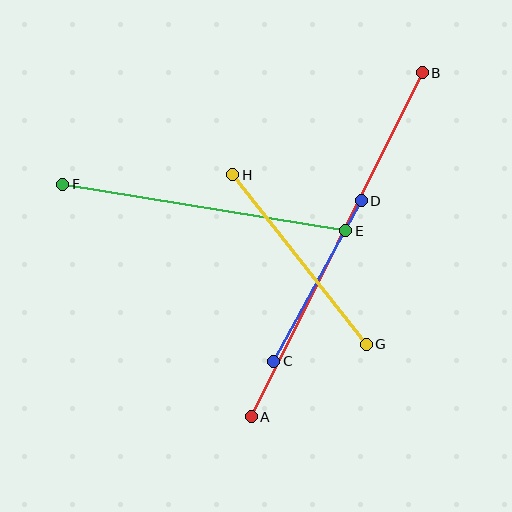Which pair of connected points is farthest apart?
Points A and B are farthest apart.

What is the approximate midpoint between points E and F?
The midpoint is at approximately (204, 207) pixels.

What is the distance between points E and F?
The distance is approximately 287 pixels.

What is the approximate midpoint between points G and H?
The midpoint is at approximately (299, 259) pixels.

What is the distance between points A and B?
The distance is approximately 384 pixels.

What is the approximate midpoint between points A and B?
The midpoint is at approximately (337, 245) pixels.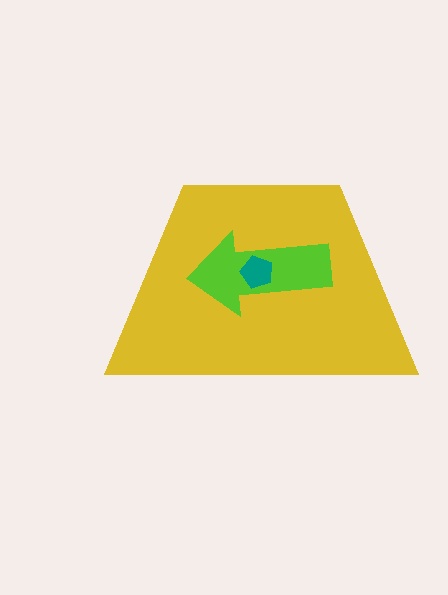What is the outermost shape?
The yellow trapezoid.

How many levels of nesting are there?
3.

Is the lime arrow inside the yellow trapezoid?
Yes.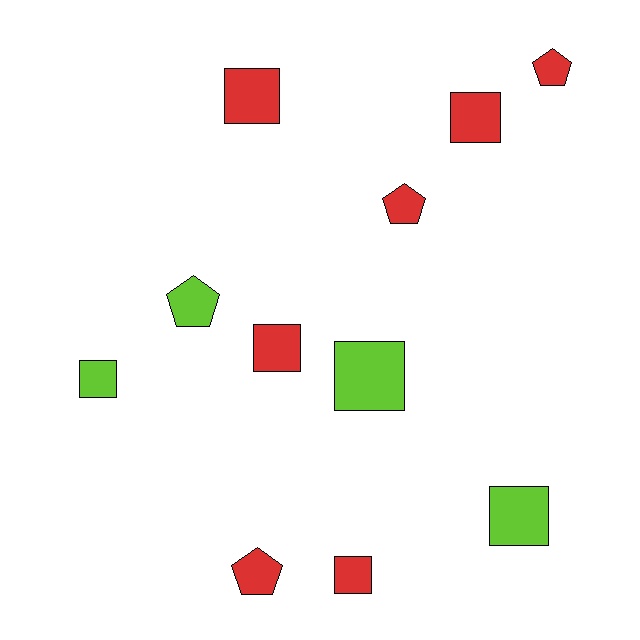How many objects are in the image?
There are 11 objects.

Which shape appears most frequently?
Square, with 7 objects.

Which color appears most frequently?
Red, with 7 objects.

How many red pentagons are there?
There are 3 red pentagons.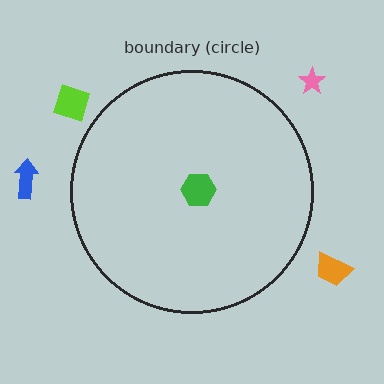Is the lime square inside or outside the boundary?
Outside.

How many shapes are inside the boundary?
1 inside, 4 outside.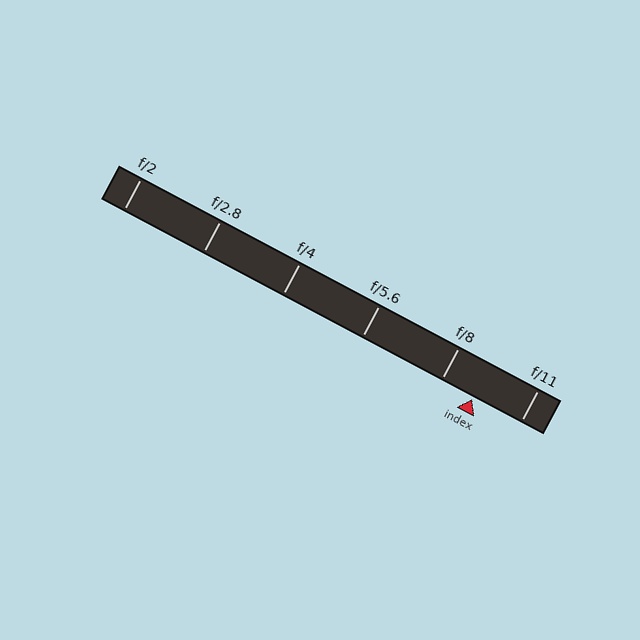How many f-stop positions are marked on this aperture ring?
There are 6 f-stop positions marked.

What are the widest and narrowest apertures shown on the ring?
The widest aperture shown is f/2 and the narrowest is f/11.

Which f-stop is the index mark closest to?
The index mark is closest to f/8.